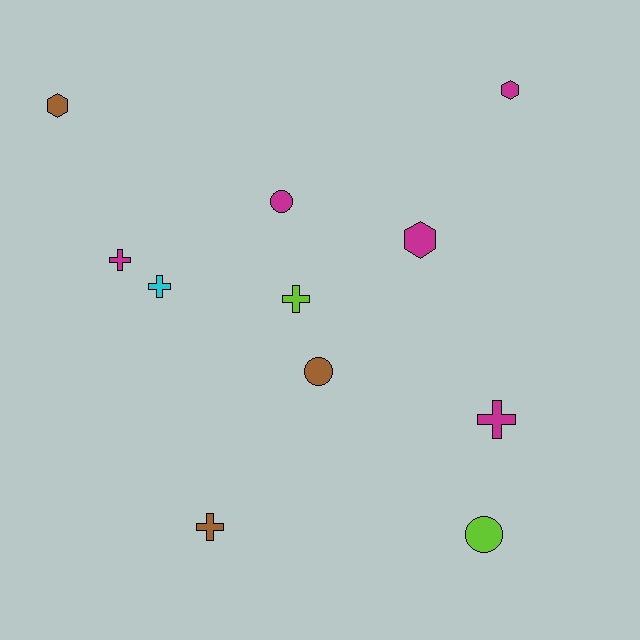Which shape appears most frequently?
Cross, with 5 objects.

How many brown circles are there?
There is 1 brown circle.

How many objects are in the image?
There are 11 objects.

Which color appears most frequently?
Magenta, with 5 objects.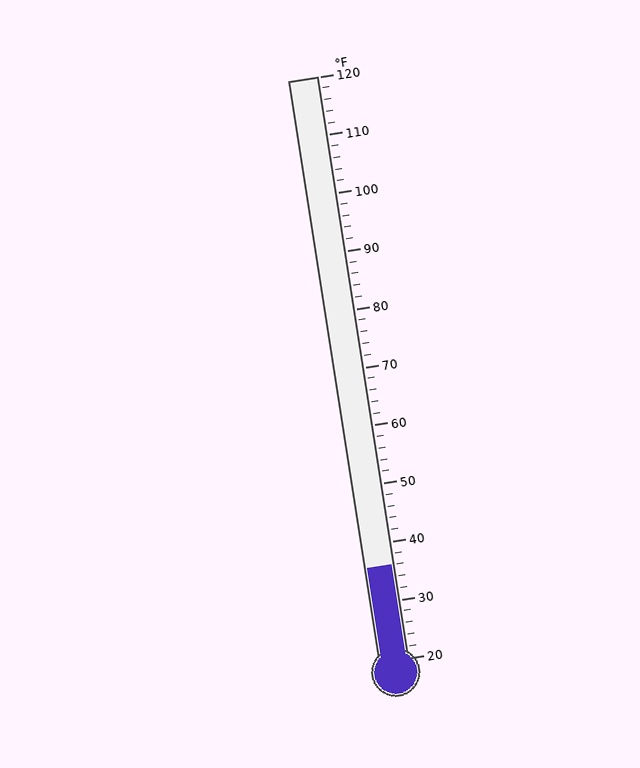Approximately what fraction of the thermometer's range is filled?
The thermometer is filled to approximately 15% of its range.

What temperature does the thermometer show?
The thermometer shows approximately 36°F.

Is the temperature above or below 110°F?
The temperature is below 110°F.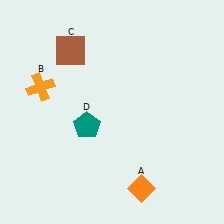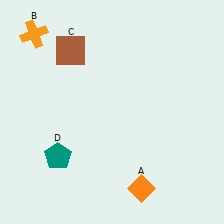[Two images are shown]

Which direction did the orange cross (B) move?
The orange cross (B) moved up.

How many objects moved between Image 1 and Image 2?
2 objects moved between the two images.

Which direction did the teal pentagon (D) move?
The teal pentagon (D) moved down.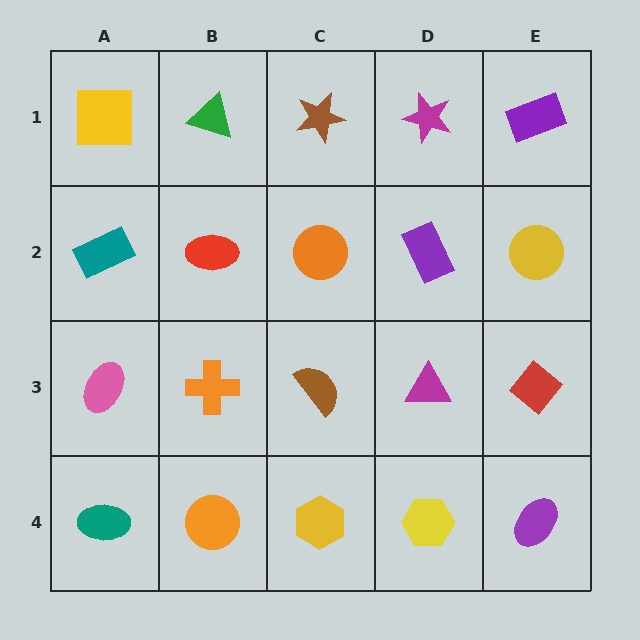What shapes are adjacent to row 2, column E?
A purple rectangle (row 1, column E), a red diamond (row 3, column E), a purple rectangle (row 2, column D).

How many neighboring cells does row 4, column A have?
2.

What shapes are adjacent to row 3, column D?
A purple rectangle (row 2, column D), a yellow hexagon (row 4, column D), a brown semicircle (row 3, column C), a red diamond (row 3, column E).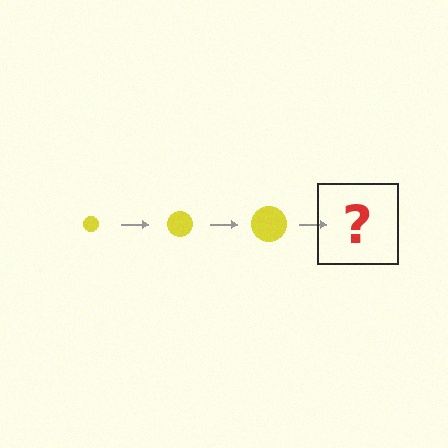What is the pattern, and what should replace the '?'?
The pattern is that the circle gets progressively larger each step. The '?' should be a yellow circle, larger than the previous one.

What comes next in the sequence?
The next element should be a yellow circle, larger than the previous one.